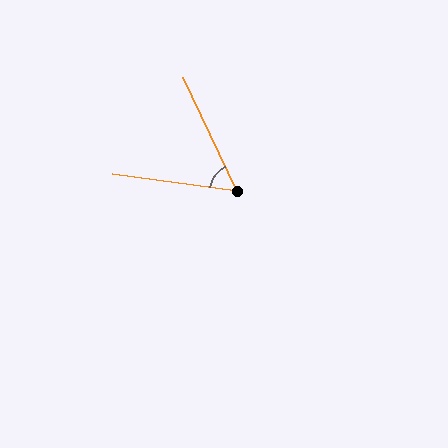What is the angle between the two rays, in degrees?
Approximately 57 degrees.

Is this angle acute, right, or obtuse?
It is acute.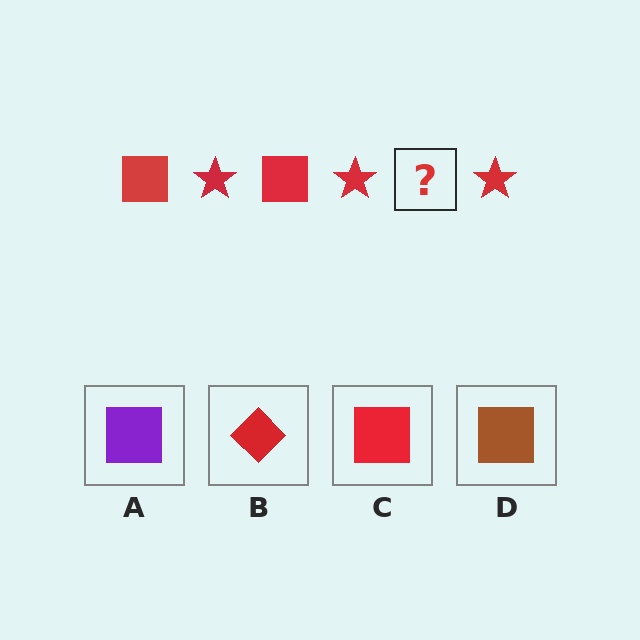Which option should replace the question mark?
Option C.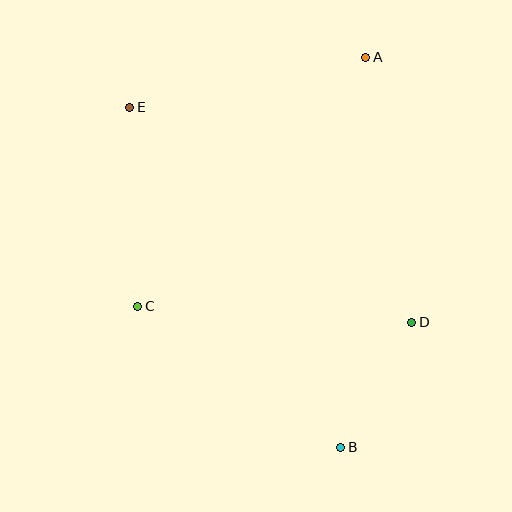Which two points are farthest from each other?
Points B and E are farthest from each other.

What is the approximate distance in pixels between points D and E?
The distance between D and E is approximately 354 pixels.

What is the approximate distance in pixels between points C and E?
The distance between C and E is approximately 199 pixels.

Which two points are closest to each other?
Points B and D are closest to each other.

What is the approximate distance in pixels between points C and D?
The distance between C and D is approximately 274 pixels.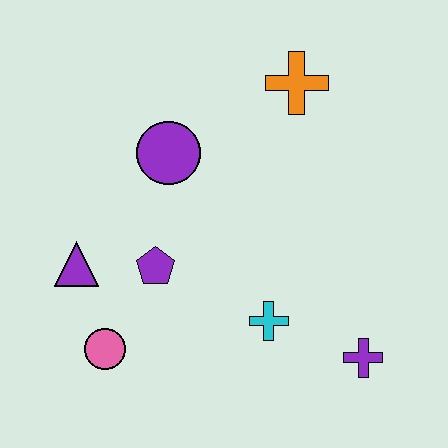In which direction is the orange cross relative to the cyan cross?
The orange cross is above the cyan cross.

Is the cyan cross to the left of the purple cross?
Yes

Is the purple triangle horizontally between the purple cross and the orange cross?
No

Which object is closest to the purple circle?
The purple pentagon is closest to the purple circle.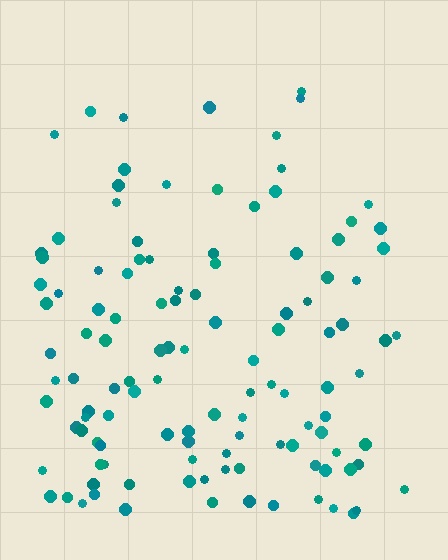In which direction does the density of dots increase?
From top to bottom, with the bottom side densest.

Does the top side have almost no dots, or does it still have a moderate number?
Still a moderate number, just noticeably fewer than the bottom.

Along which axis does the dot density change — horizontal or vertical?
Vertical.